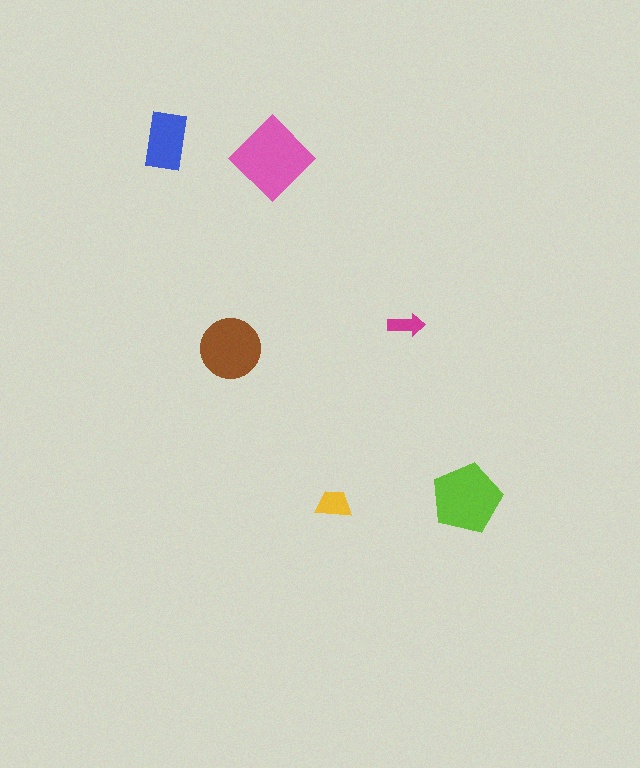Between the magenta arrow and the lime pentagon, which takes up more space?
The lime pentagon.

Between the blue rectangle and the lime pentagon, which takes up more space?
The lime pentagon.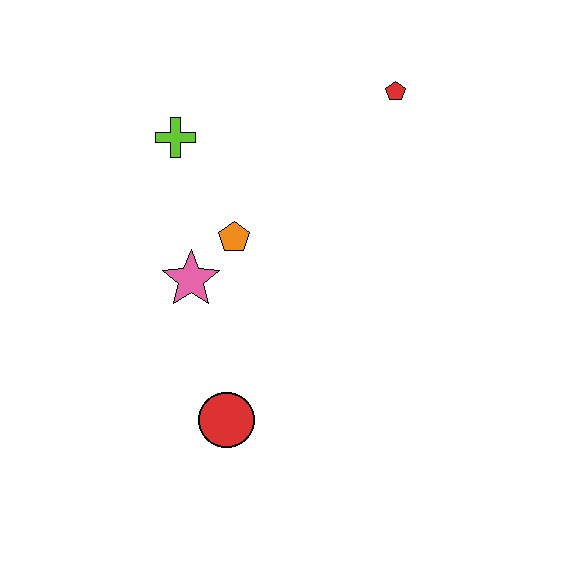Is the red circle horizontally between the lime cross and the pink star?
No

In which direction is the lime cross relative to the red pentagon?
The lime cross is to the left of the red pentagon.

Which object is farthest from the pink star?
The red pentagon is farthest from the pink star.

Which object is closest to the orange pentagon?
The pink star is closest to the orange pentagon.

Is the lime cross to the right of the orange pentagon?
No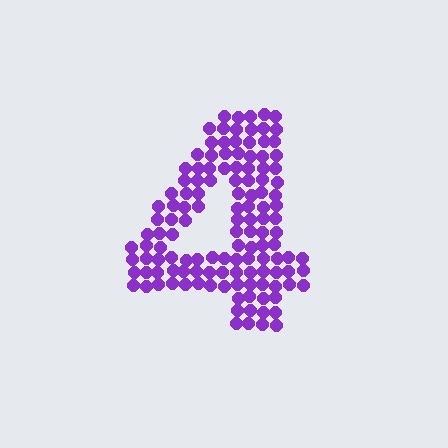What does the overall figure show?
The overall figure shows the digit 4.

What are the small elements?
The small elements are circles.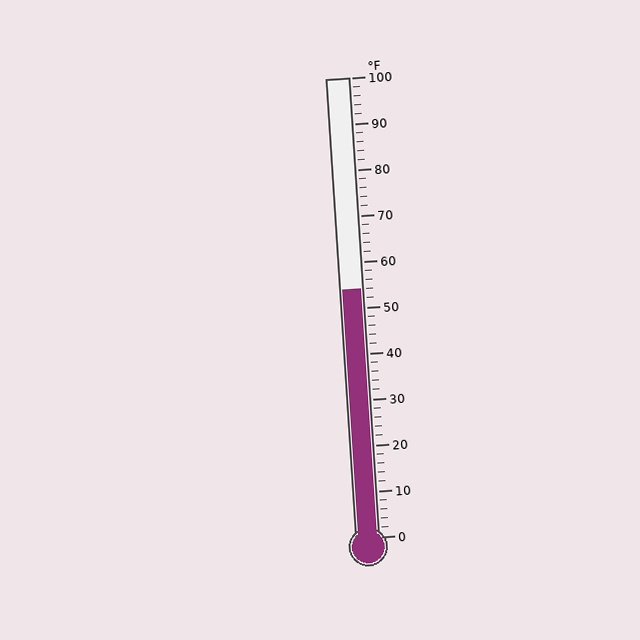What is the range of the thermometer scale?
The thermometer scale ranges from 0°F to 100°F.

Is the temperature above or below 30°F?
The temperature is above 30°F.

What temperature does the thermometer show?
The thermometer shows approximately 54°F.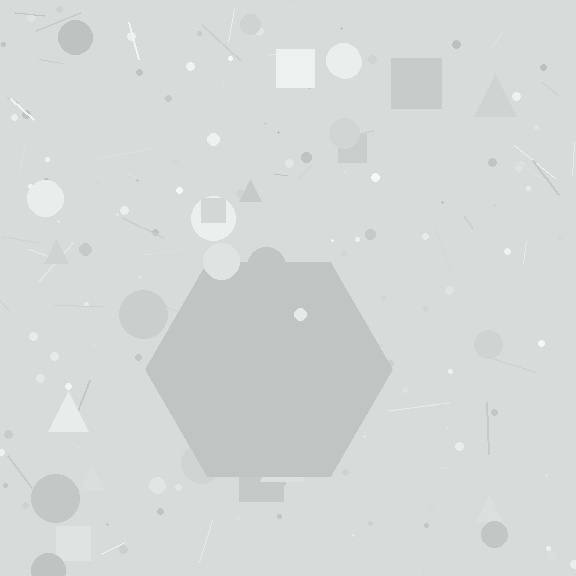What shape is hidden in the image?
A hexagon is hidden in the image.